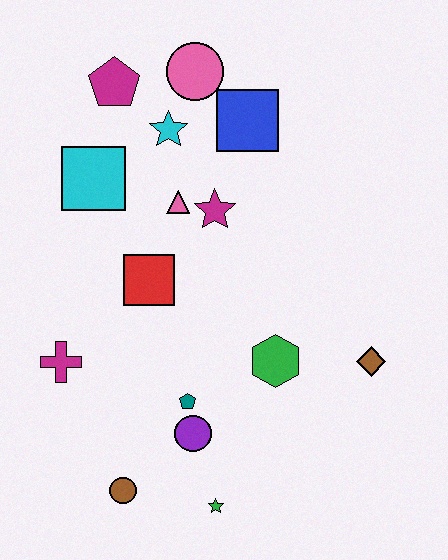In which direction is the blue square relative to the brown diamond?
The blue square is above the brown diamond.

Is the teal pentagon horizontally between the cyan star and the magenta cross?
No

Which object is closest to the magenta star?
The pink triangle is closest to the magenta star.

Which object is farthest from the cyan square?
The green star is farthest from the cyan square.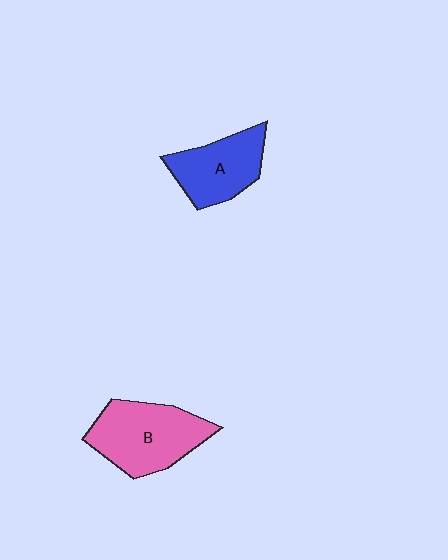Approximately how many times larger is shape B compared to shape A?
Approximately 1.3 times.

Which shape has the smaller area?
Shape A (blue).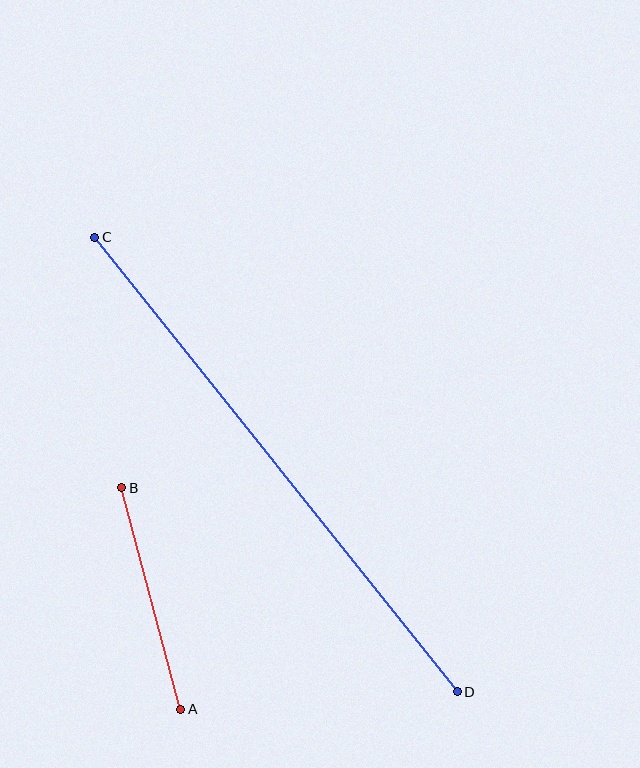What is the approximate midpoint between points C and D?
The midpoint is at approximately (276, 464) pixels.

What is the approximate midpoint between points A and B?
The midpoint is at approximately (151, 598) pixels.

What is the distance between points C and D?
The distance is approximately 581 pixels.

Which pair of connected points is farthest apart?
Points C and D are farthest apart.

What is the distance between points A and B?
The distance is approximately 229 pixels.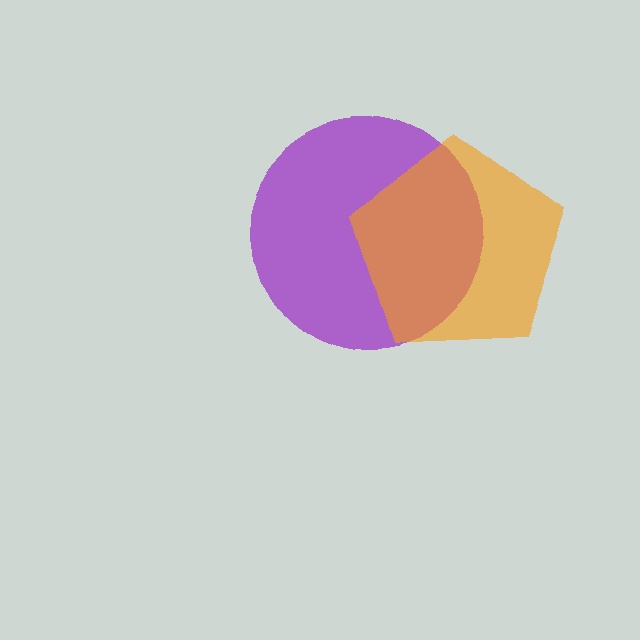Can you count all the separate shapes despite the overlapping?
Yes, there are 2 separate shapes.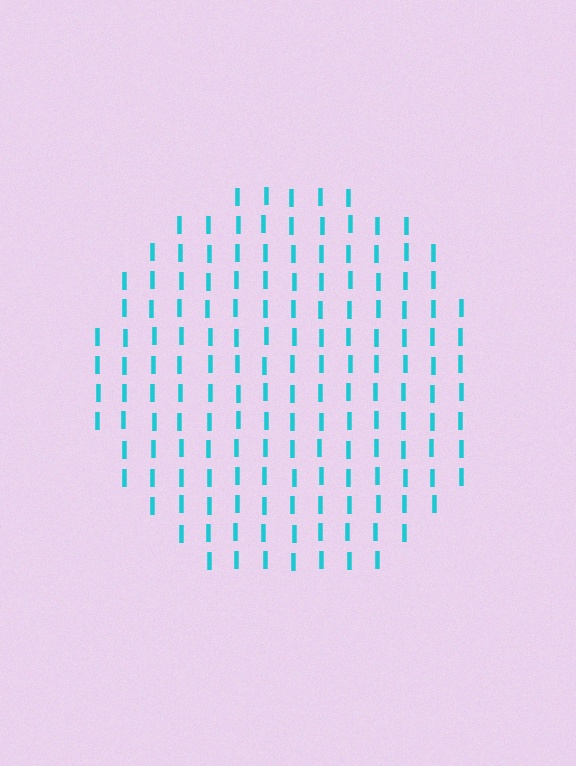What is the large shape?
The large shape is a circle.